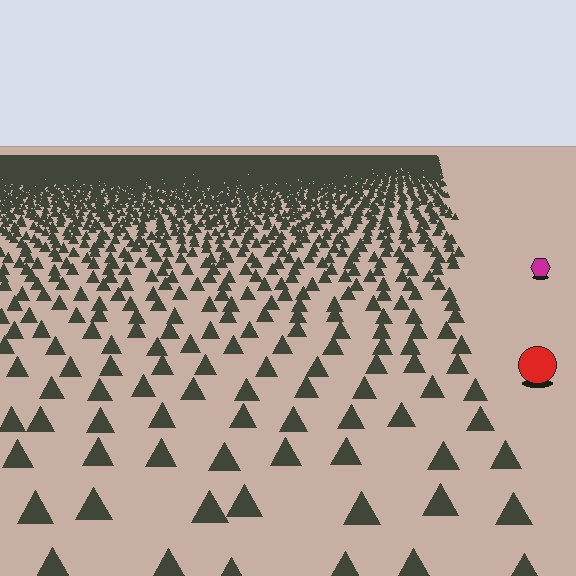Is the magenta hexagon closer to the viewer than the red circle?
No. The red circle is closer — you can tell from the texture gradient: the ground texture is coarser near it.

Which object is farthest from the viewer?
The magenta hexagon is farthest from the viewer. It appears smaller and the ground texture around it is denser.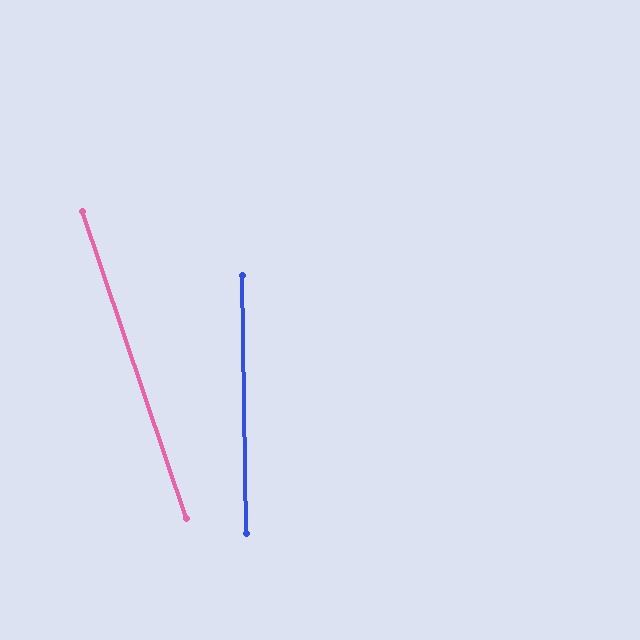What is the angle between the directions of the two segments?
Approximately 18 degrees.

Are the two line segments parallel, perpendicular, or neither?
Neither parallel nor perpendicular — they differ by about 18°.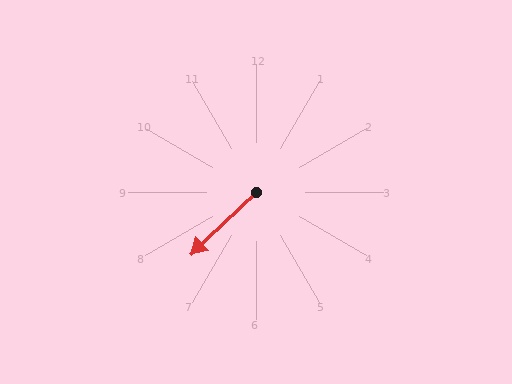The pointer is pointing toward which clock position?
Roughly 8 o'clock.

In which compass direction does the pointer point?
Southwest.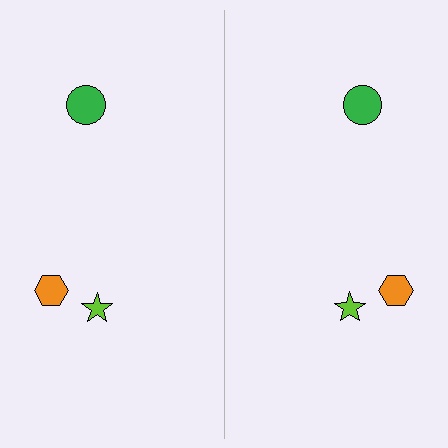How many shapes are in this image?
There are 6 shapes in this image.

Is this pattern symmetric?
Yes, this pattern has bilateral (reflection) symmetry.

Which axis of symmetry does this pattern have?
The pattern has a vertical axis of symmetry running through the center of the image.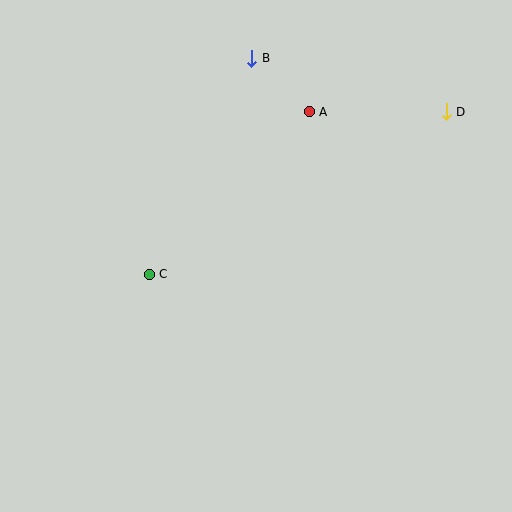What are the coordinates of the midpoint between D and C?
The midpoint between D and C is at (298, 193).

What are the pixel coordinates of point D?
Point D is at (446, 112).